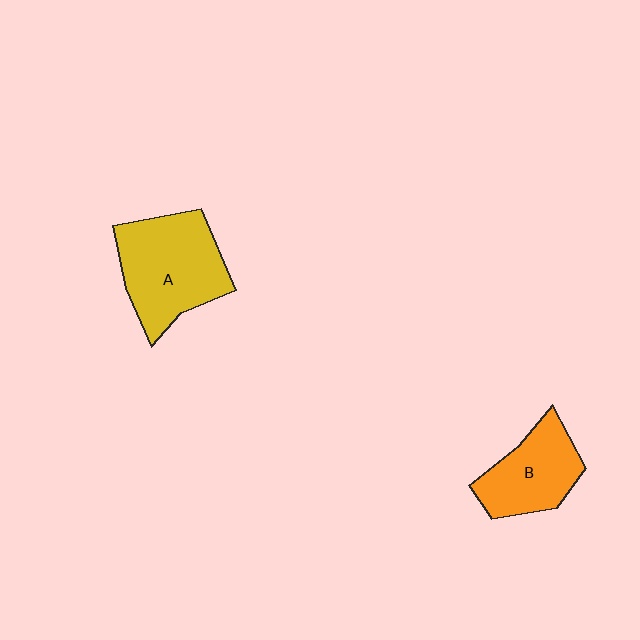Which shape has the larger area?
Shape A (yellow).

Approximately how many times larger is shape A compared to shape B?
Approximately 1.4 times.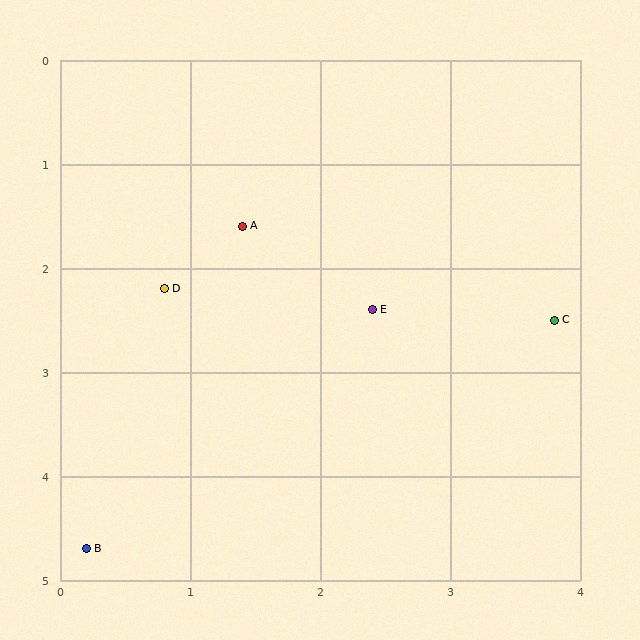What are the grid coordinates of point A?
Point A is at approximately (1.4, 1.6).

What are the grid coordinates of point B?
Point B is at approximately (0.2, 4.7).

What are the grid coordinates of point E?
Point E is at approximately (2.4, 2.4).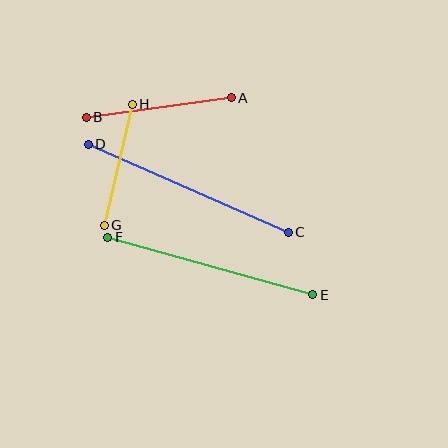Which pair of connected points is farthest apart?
Points C and D are farthest apart.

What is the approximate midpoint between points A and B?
The midpoint is at approximately (159, 107) pixels.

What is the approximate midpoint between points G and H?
The midpoint is at approximately (118, 165) pixels.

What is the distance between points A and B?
The distance is approximately 146 pixels.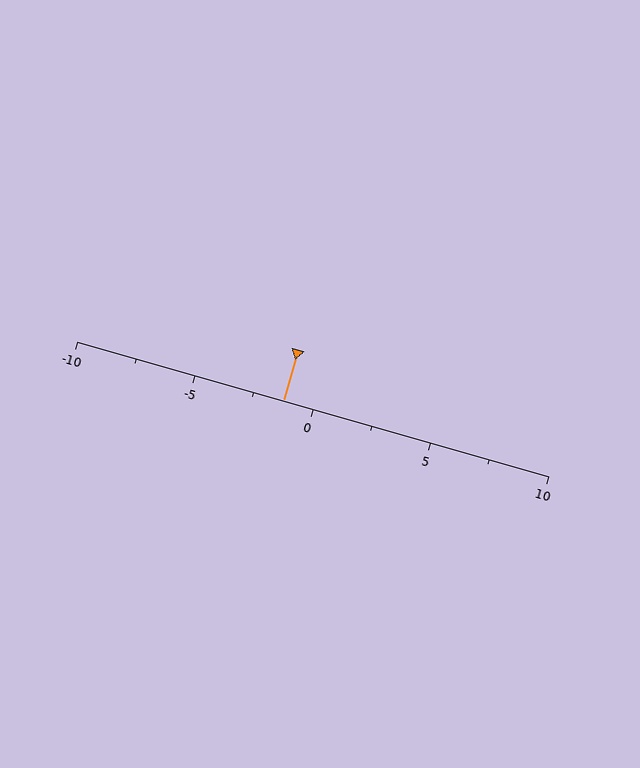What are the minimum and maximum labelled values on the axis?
The axis runs from -10 to 10.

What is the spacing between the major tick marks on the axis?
The major ticks are spaced 5 apart.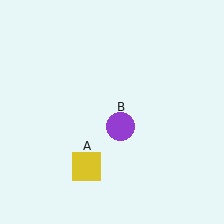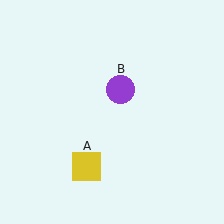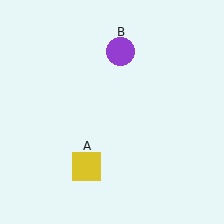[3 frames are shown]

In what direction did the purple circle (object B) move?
The purple circle (object B) moved up.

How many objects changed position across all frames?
1 object changed position: purple circle (object B).